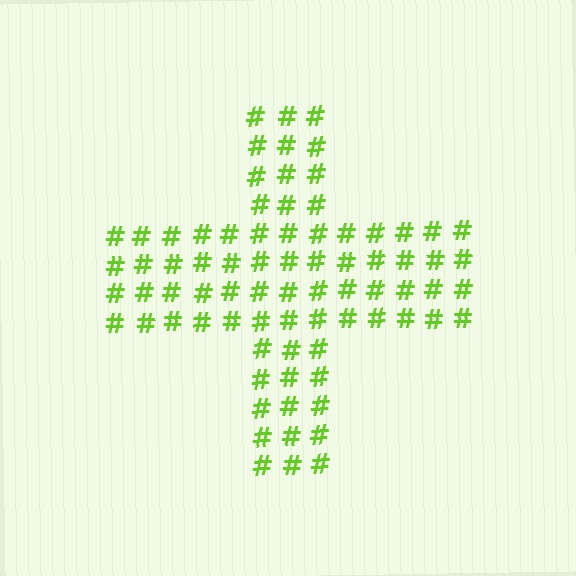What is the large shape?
The large shape is a cross.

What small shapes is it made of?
It is made of small hash symbols.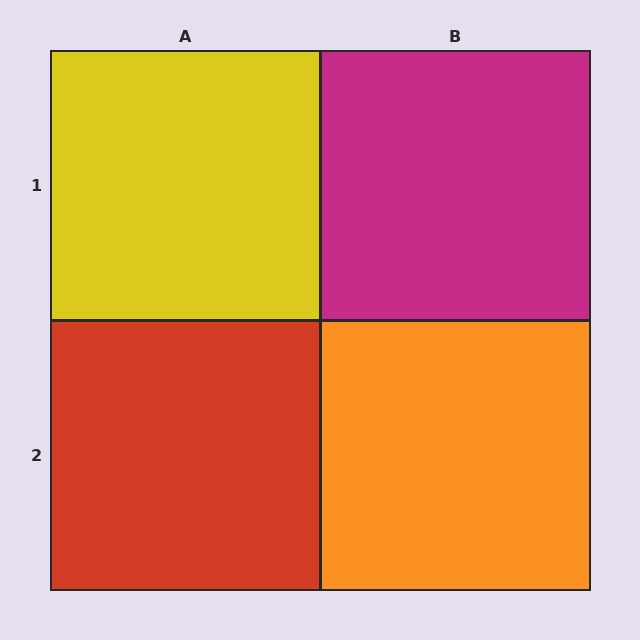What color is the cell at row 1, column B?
Magenta.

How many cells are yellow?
1 cell is yellow.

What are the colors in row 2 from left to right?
Red, orange.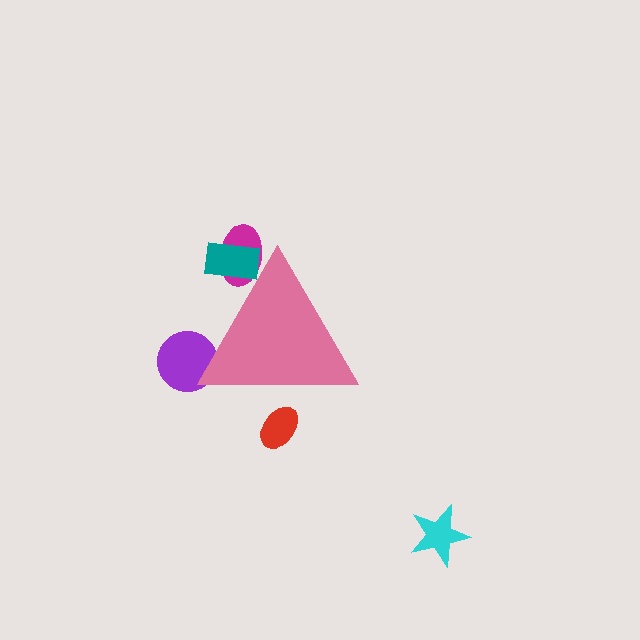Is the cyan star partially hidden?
No, the cyan star is fully visible.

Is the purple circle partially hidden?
Yes, the purple circle is partially hidden behind the pink triangle.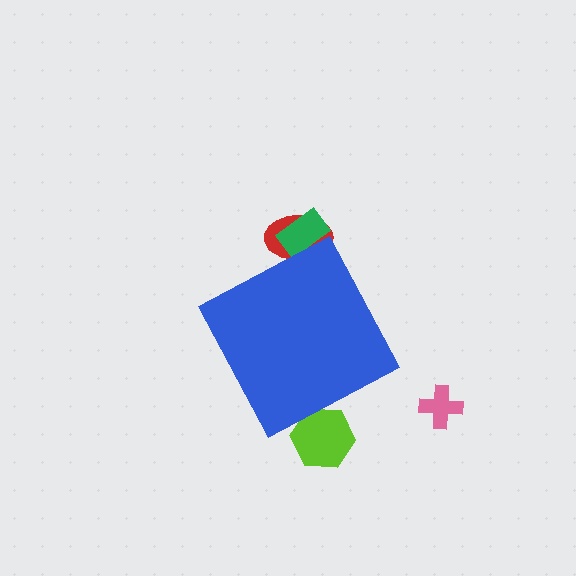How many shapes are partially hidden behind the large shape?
3 shapes are partially hidden.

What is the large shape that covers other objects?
A blue diamond.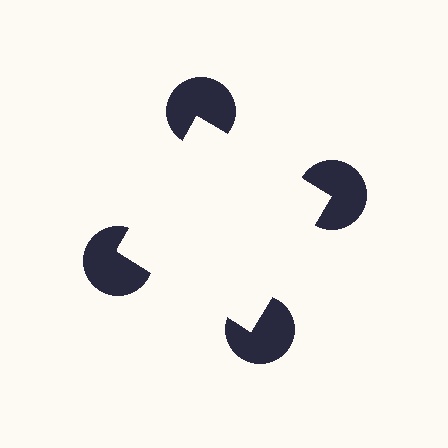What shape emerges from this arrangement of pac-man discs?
An illusory square — its edges are inferred from the aligned wedge cuts in the pac-man discs, not physically drawn.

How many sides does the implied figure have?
4 sides.